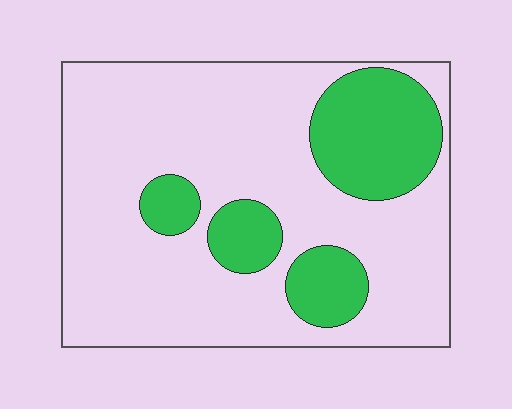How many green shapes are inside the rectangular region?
4.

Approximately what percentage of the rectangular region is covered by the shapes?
Approximately 25%.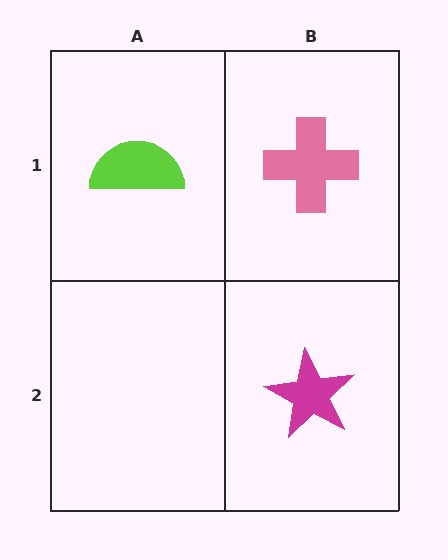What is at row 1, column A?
A lime semicircle.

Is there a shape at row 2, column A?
No, that cell is empty.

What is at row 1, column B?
A pink cross.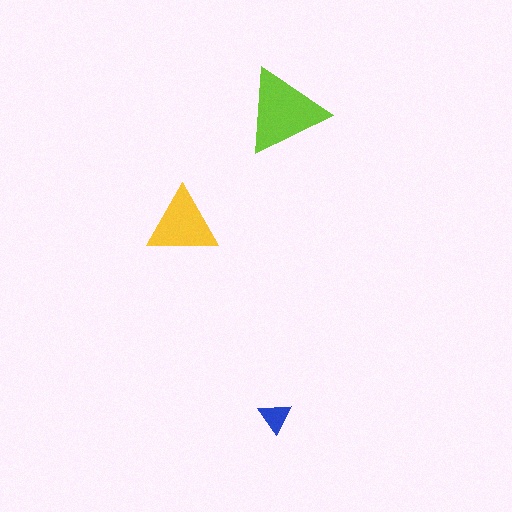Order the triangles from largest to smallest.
the lime one, the yellow one, the blue one.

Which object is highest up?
The lime triangle is topmost.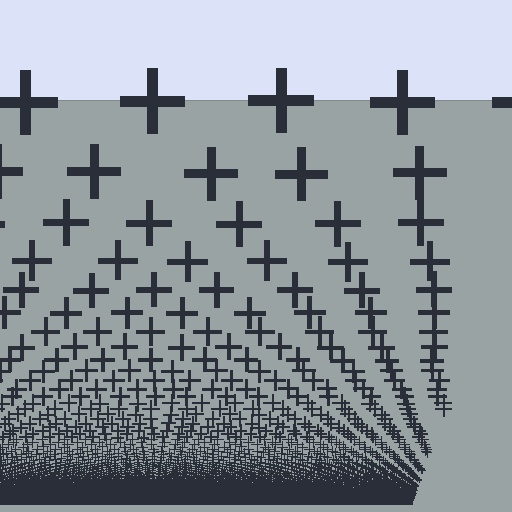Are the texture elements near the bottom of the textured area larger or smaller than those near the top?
Smaller. The gradient is inverted — elements near the bottom are smaller and denser.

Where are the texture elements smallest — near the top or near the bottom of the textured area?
Near the bottom.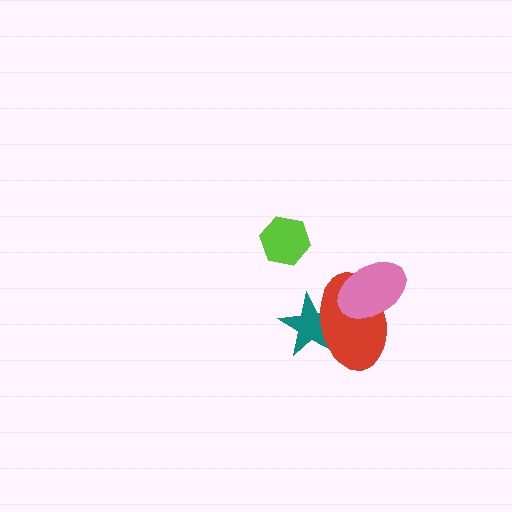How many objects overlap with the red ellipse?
2 objects overlap with the red ellipse.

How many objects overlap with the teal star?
1 object overlaps with the teal star.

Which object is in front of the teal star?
The red ellipse is in front of the teal star.